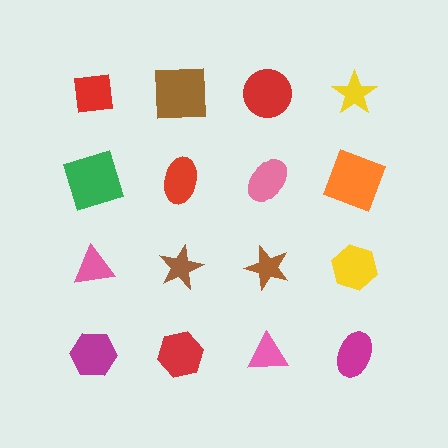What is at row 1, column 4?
A yellow star.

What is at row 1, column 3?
A red circle.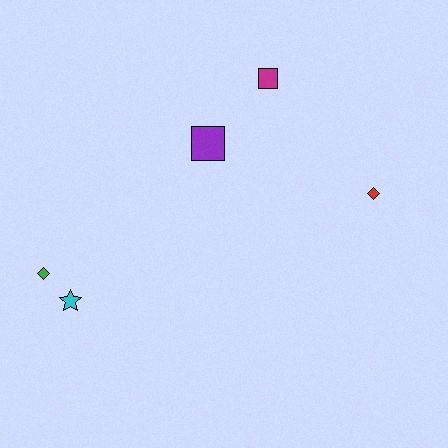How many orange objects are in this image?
There are no orange objects.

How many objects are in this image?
There are 5 objects.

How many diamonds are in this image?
There are 2 diamonds.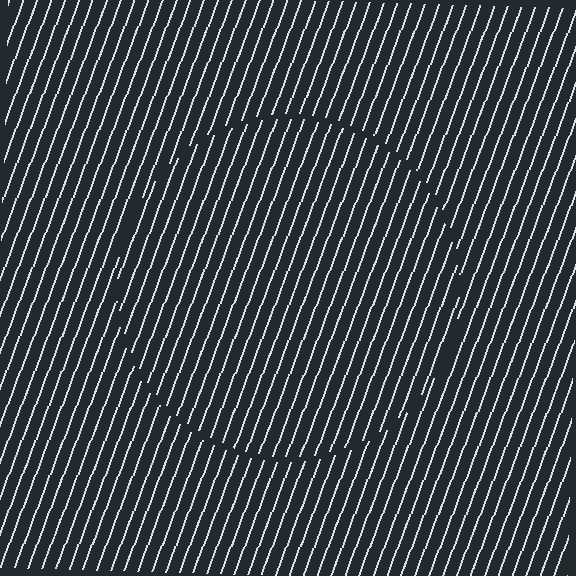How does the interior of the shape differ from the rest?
The interior of the shape contains the same grating, shifted by half a period — the contour is defined by the phase discontinuity where line-ends from the inner and outer gratings abut.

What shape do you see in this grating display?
An illusory circle. The interior of the shape contains the same grating, shifted by half a period — the contour is defined by the phase discontinuity where line-ends from the inner and outer gratings abut.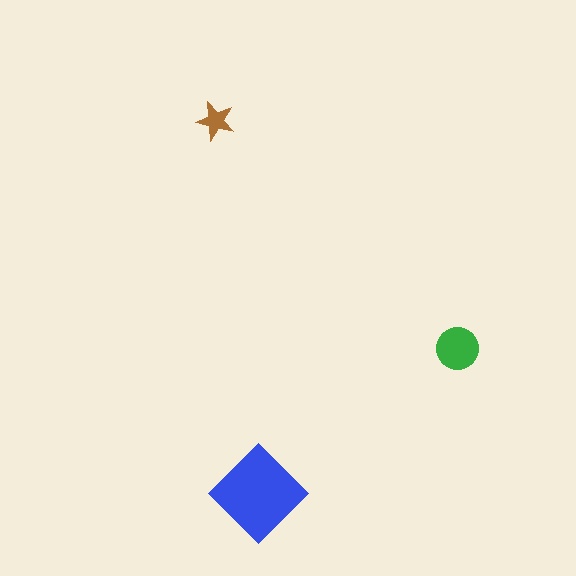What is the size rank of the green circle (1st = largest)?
2nd.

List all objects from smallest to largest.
The brown star, the green circle, the blue diamond.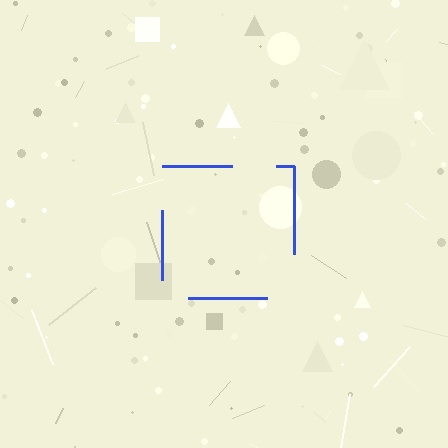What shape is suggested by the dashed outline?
The dashed outline suggests a square.